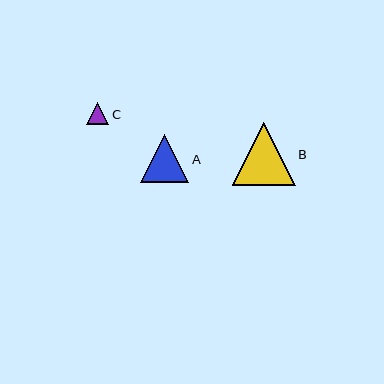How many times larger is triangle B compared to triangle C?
Triangle B is approximately 2.9 times the size of triangle C.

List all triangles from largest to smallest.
From largest to smallest: B, A, C.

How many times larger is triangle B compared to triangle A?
Triangle B is approximately 1.3 times the size of triangle A.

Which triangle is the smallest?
Triangle C is the smallest with a size of approximately 22 pixels.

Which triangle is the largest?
Triangle B is the largest with a size of approximately 63 pixels.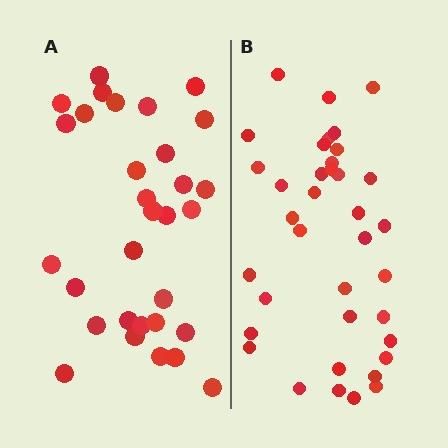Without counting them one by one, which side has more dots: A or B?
Region B (the right region) has more dots.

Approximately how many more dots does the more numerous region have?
Region B has about 6 more dots than region A.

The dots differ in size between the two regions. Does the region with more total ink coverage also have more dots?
No. Region A has more total ink coverage because its dots are larger, but region B actually contains more individual dots. Total area can be misleading — the number of items is what matters here.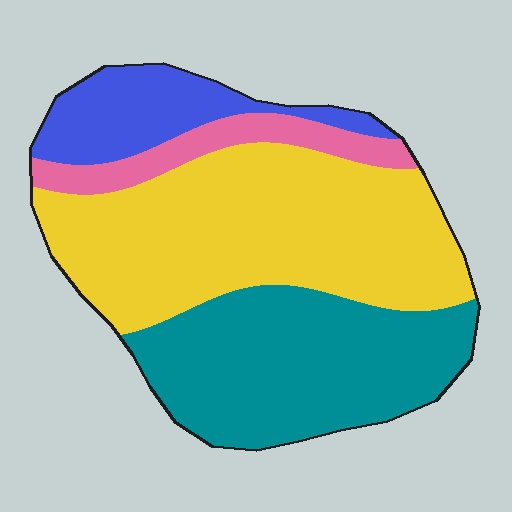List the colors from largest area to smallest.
From largest to smallest: yellow, teal, blue, pink.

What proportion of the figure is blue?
Blue covers roughly 15% of the figure.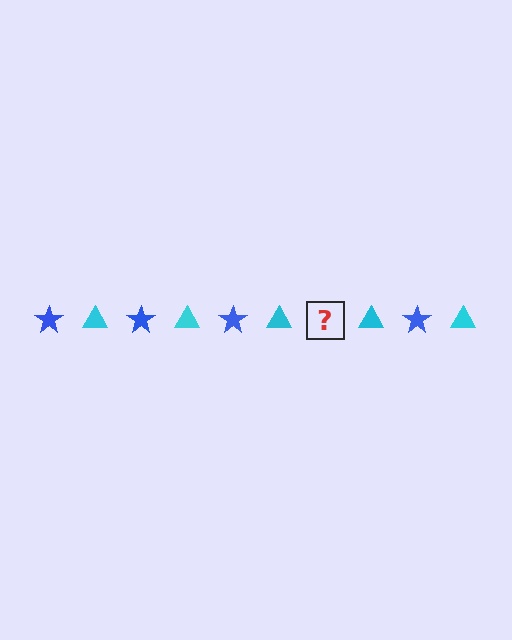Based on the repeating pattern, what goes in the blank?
The blank should be a blue star.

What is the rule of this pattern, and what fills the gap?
The rule is that the pattern alternates between blue star and cyan triangle. The gap should be filled with a blue star.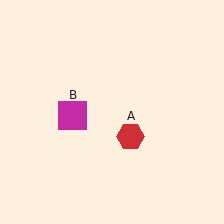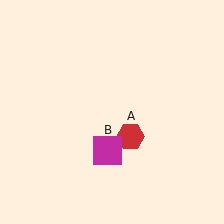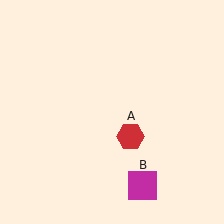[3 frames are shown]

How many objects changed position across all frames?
1 object changed position: magenta square (object B).